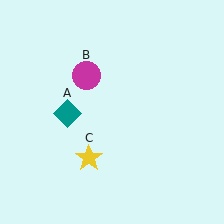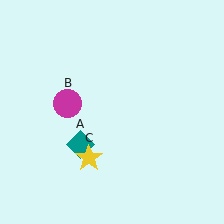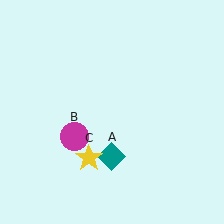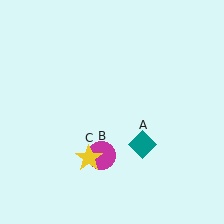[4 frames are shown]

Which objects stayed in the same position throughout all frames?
Yellow star (object C) remained stationary.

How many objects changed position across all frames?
2 objects changed position: teal diamond (object A), magenta circle (object B).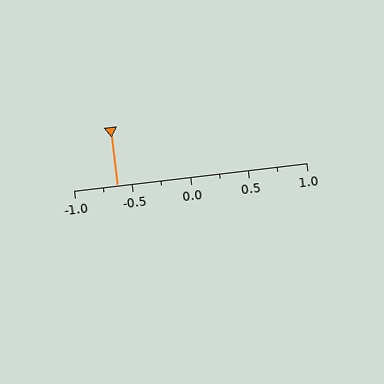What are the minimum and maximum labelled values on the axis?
The axis runs from -1.0 to 1.0.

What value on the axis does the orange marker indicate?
The marker indicates approximately -0.62.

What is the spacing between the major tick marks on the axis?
The major ticks are spaced 0.5 apart.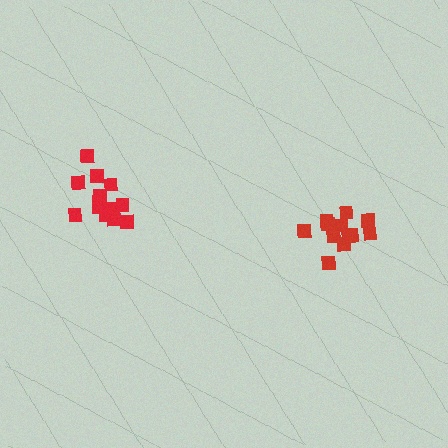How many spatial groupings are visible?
There are 2 spatial groupings.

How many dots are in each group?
Group 1: 13 dots, Group 2: 13 dots (26 total).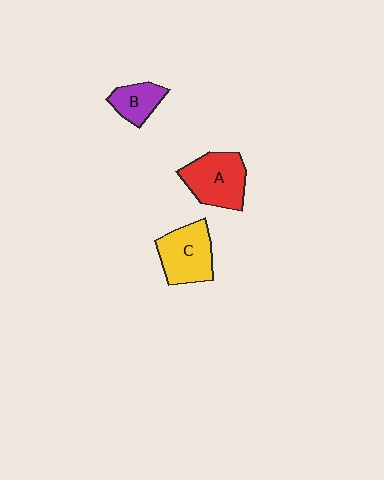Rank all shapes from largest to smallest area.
From largest to smallest: A (red), C (yellow), B (purple).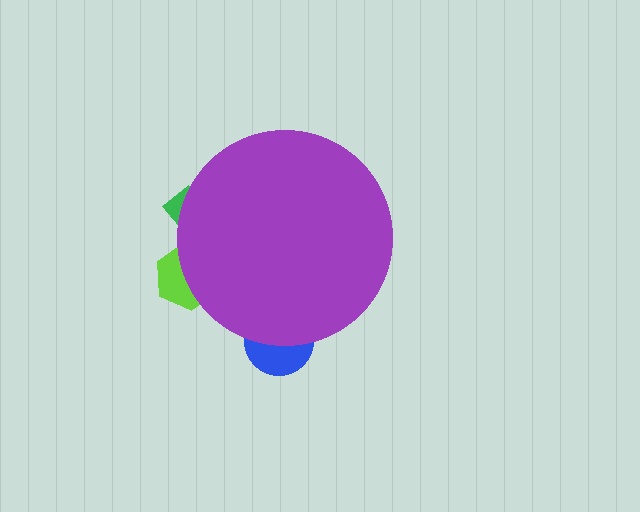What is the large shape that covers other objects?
A purple circle.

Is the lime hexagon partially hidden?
Yes, the lime hexagon is partially hidden behind the purple circle.